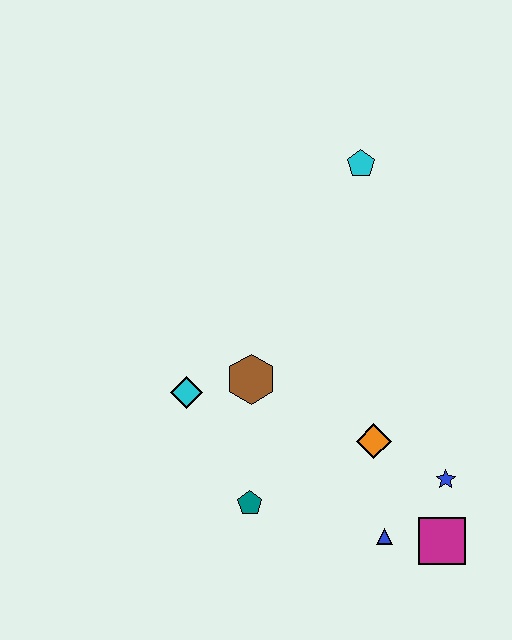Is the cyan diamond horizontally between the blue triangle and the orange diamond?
No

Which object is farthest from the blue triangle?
The cyan pentagon is farthest from the blue triangle.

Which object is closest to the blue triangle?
The magenta square is closest to the blue triangle.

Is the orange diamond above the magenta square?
Yes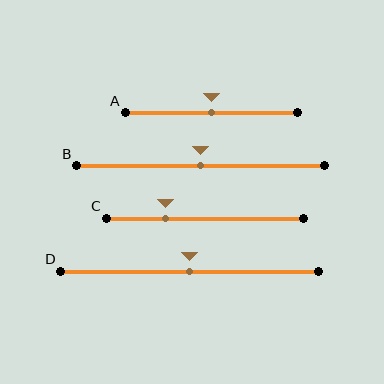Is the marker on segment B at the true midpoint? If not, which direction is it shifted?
Yes, the marker on segment B is at the true midpoint.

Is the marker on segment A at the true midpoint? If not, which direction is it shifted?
Yes, the marker on segment A is at the true midpoint.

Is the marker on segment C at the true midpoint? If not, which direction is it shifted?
No, the marker on segment C is shifted to the left by about 20% of the segment length.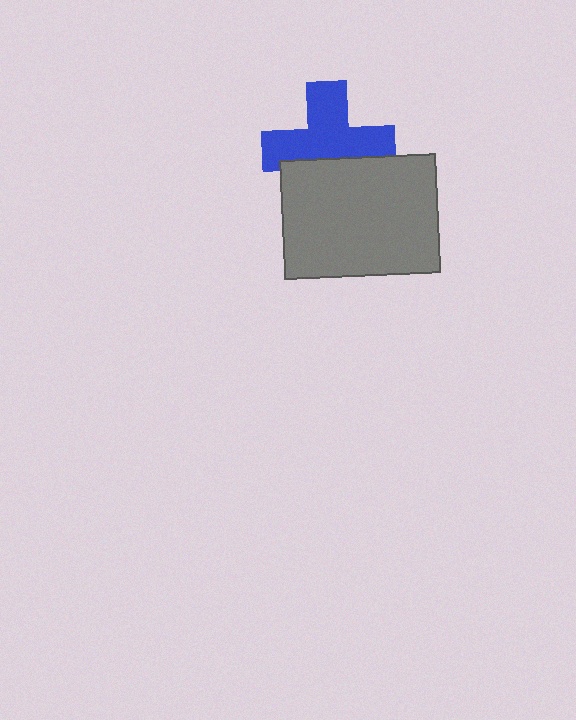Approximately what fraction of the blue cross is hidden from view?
Roughly 35% of the blue cross is hidden behind the gray rectangle.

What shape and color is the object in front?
The object in front is a gray rectangle.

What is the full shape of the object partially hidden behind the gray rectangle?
The partially hidden object is a blue cross.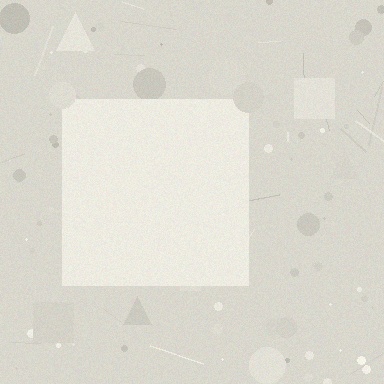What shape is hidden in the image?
A square is hidden in the image.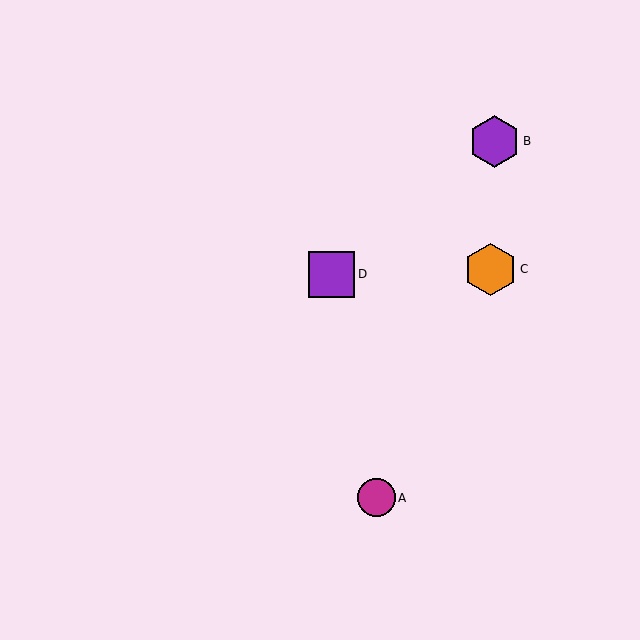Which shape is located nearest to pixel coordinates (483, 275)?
The orange hexagon (labeled C) at (491, 269) is nearest to that location.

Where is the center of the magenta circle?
The center of the magenta circle is at (376, 498).